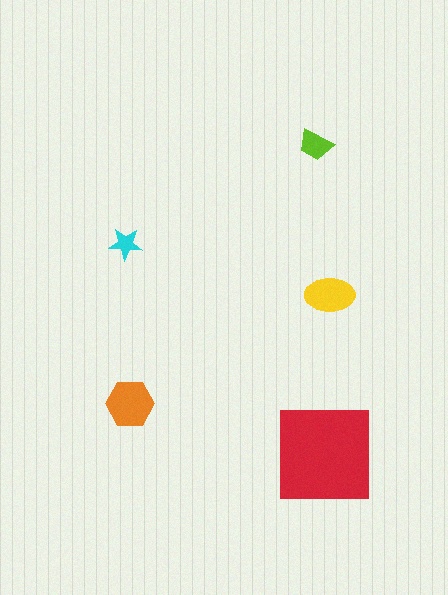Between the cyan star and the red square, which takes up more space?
The red square.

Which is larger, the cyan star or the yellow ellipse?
The yellow ellipse.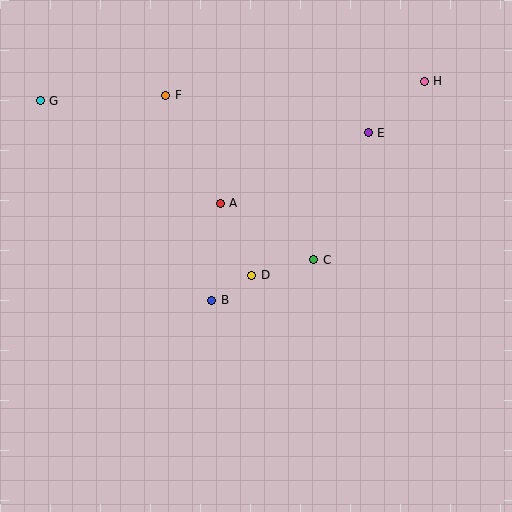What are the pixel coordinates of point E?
Point E is at (368, 133).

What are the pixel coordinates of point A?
Point A is at (220, 203).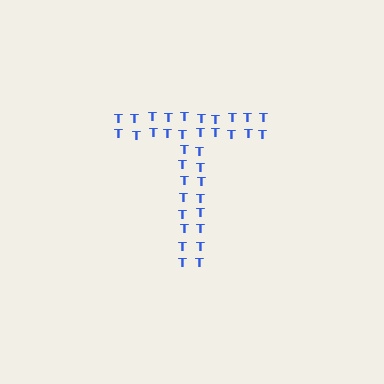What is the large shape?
The large shape is the letter T.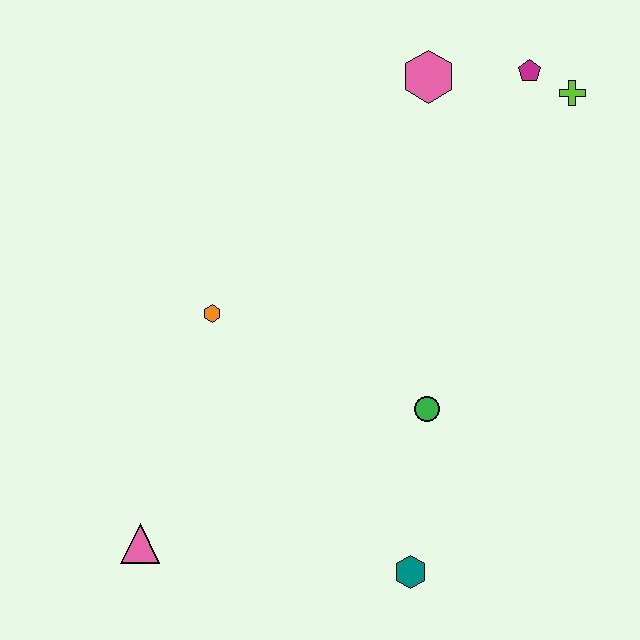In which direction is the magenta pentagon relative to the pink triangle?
The magenta pentagon is above the pink triangle.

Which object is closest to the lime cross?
The magenta pentagon is closest to the lime cross.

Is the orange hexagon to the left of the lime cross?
Yes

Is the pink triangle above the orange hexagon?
No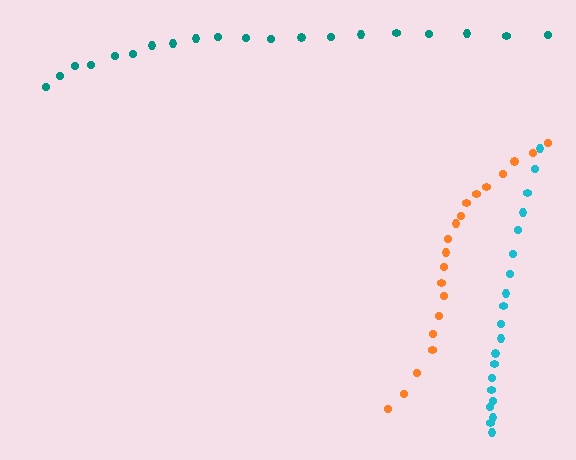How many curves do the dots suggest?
There are 3 distinct paths.